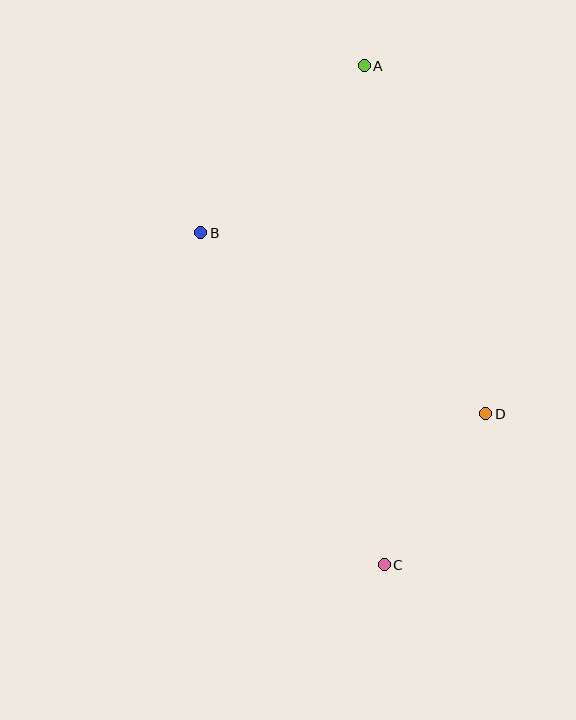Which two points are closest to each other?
Points C and D are closest to each other.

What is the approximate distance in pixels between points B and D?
The distance between B and D is approximately 337 pixels.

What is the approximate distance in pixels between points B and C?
The distance between B and C is approximately 379 pixels.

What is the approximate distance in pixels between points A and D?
The distance between A and D is approximately 368 pixels.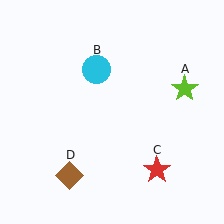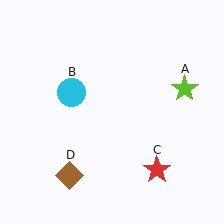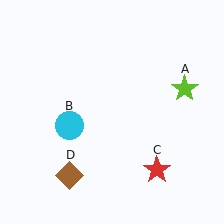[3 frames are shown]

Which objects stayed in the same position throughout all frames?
Lime star (object A) and red star (object C) and brown diamond (object D) remained stationary.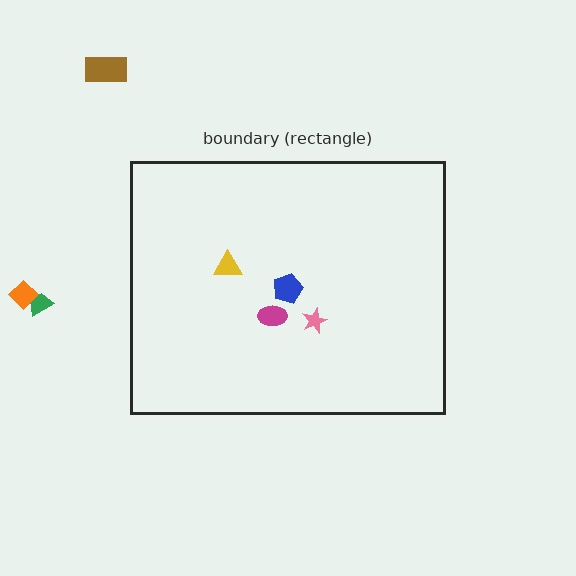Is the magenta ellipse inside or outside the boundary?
Inside.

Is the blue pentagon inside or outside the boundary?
Inside.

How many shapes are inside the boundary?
4 inside, 3 outside.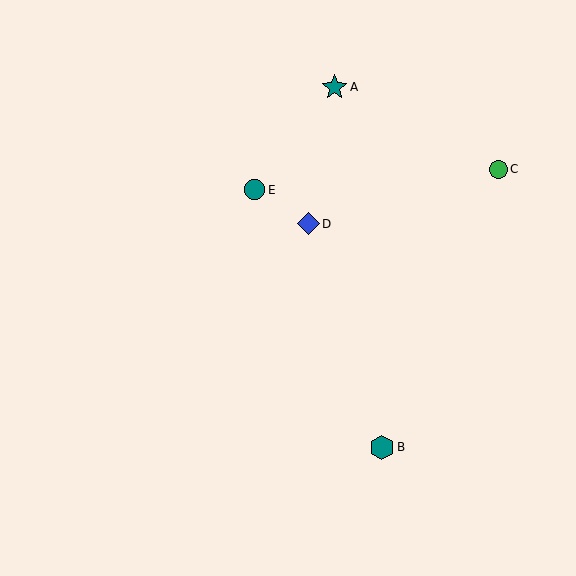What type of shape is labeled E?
Shape E is a teal circle.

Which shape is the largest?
The teal star (labeled A) is the largest.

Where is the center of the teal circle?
The center of the teal circle is at (254, 190).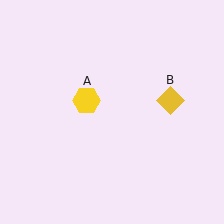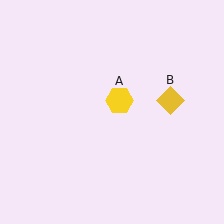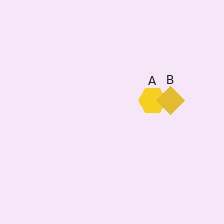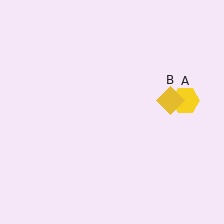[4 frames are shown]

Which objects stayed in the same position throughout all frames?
Yellow diamond (object B) remained stationary.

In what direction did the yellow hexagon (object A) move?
The yellow hexagon (object A) moved right.